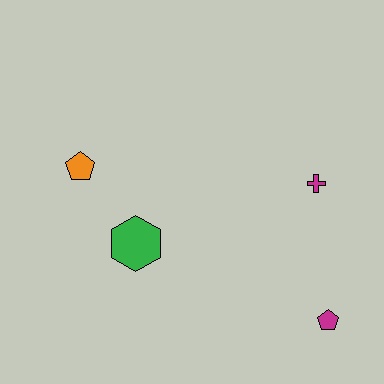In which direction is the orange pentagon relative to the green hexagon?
The orange pentagon is above the green hexagon.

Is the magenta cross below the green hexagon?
No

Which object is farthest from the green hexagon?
The magenta pentagon is farthest from the green hexagon.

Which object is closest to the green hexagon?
The orange pentagon is closest to the green hexagon.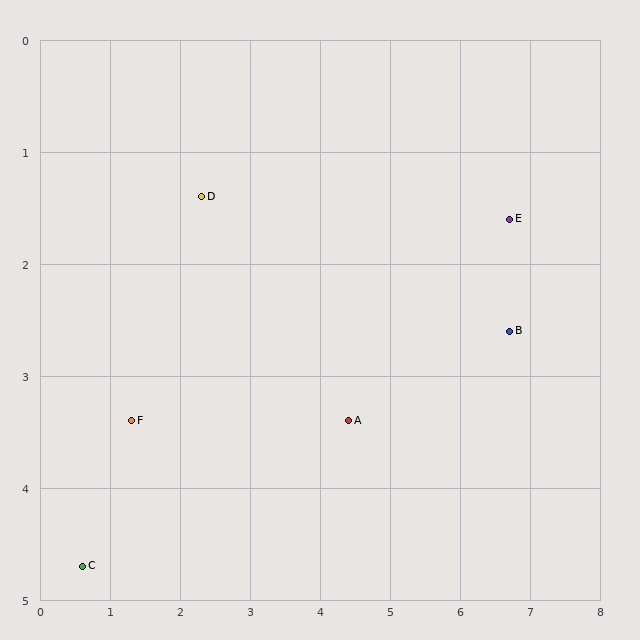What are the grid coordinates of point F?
Point F is at approximately (1.3, 3.4).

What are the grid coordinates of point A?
Point A is at approximately (4.4, 3.4).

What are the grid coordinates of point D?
Point D is at approximately (2.3, 1.4).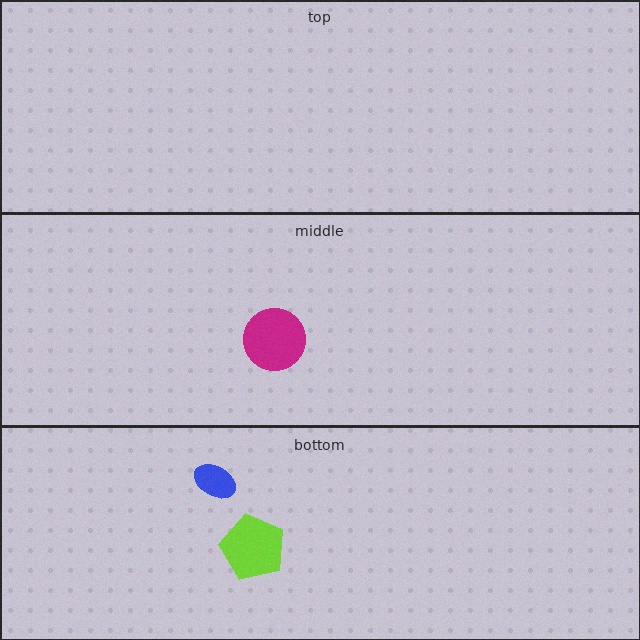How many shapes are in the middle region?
1.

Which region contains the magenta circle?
The middle region.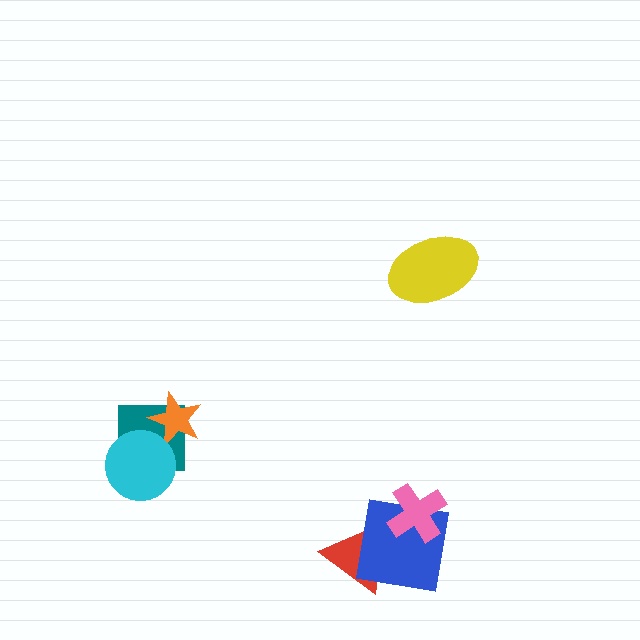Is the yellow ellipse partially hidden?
No, no other shape covers it.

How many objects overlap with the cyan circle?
2 objects overlap with the cyan circle.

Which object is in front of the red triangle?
The blue square is in front of the red triangle.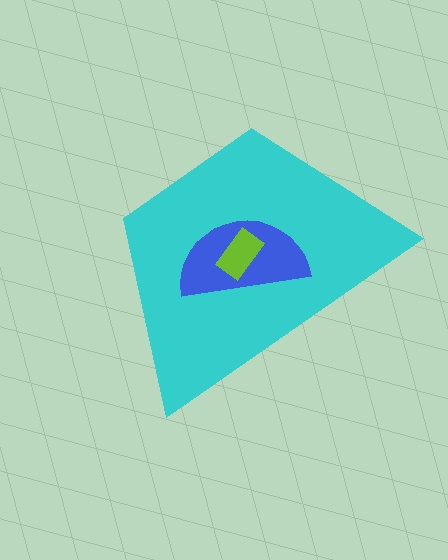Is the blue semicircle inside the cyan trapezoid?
Yes.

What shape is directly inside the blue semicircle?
The lime rectangle.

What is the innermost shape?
The lime rectangle.